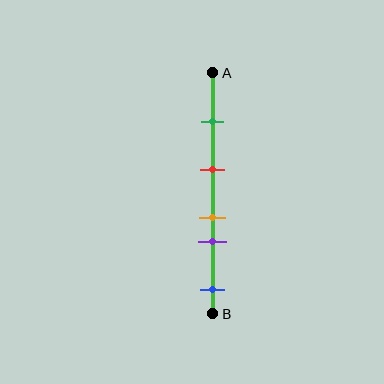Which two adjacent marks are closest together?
The orange and purple marks are the closest adjacent pair.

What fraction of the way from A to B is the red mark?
The red mark is approximately 40% (0.4) of the way from A to B.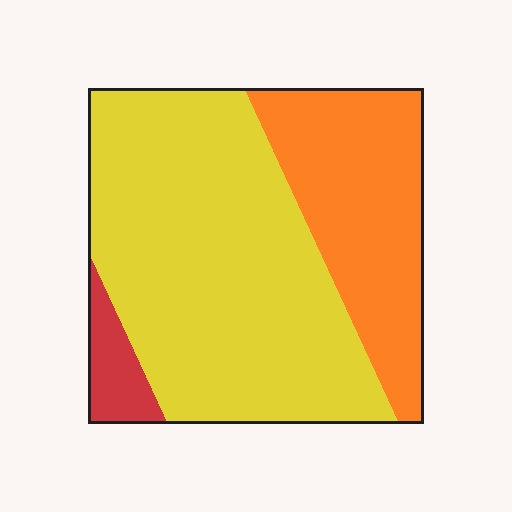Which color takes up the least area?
Red, at roughly 5%.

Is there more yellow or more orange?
Yellow.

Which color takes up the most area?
Yellow, at roughly 65%.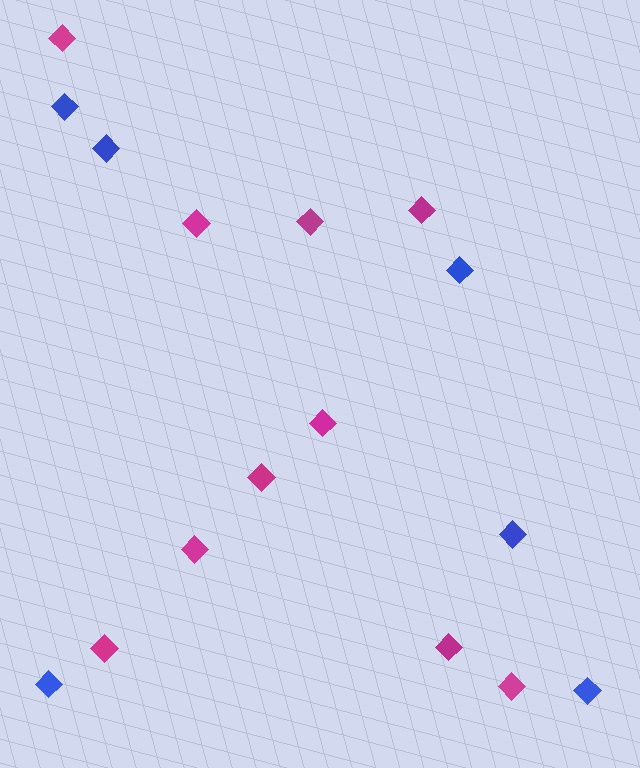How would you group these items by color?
There are 2 groups: one group of magenta diamonds (10) and one group of blue diamonds (6).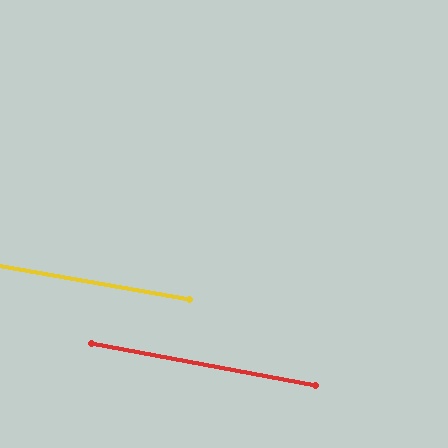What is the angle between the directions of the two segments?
Approximately 1 degree.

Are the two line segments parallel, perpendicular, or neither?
Parallel — their directions differ by only 0.6°.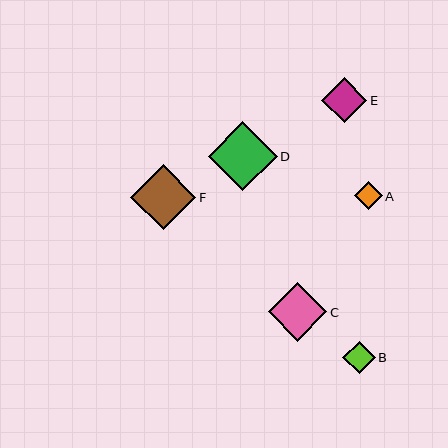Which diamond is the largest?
Diamond D is the largest with a size of approximately 69 pixels.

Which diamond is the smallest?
Diamond A is the smallest with a size of approximately 28 pixels.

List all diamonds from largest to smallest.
From largest to smallest: D, F, C, E, B, A.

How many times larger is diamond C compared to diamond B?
Diamond C is approximately 1.8 times the size of diamond B.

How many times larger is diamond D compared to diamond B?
Diamond D is approximately 2.1 times the size of diamond B.